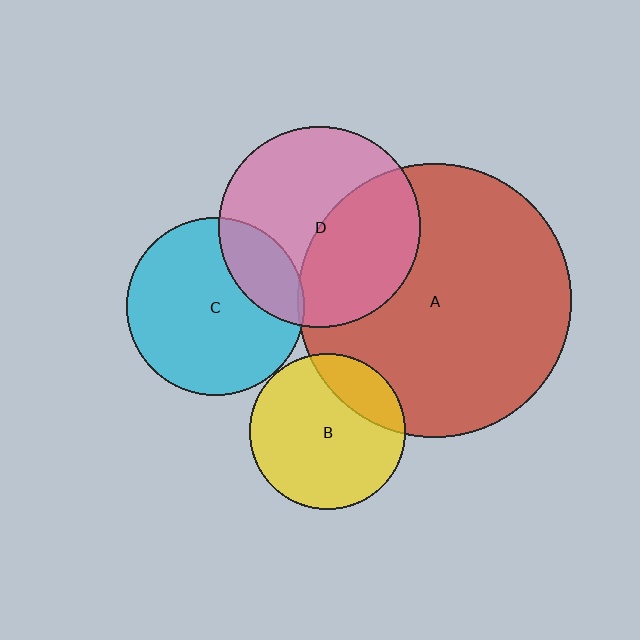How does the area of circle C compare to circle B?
Approximately 1.3 times.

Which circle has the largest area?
Circle A (red).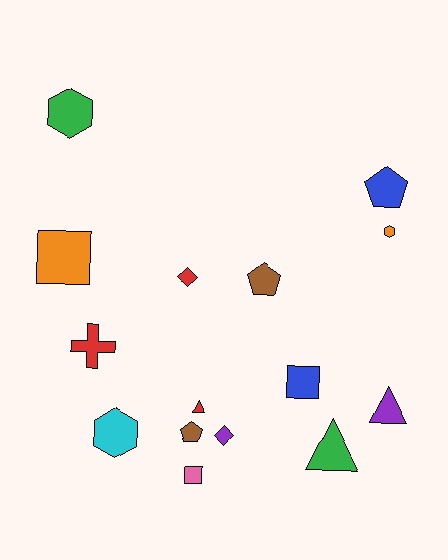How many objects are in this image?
There are 15 objects.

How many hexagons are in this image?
There are 3 hexagons.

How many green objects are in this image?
There are 2 green objects.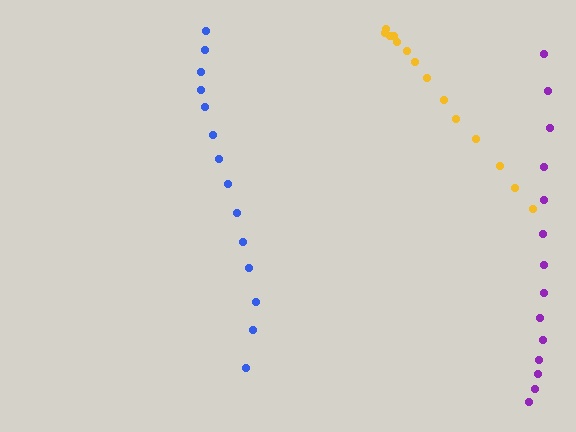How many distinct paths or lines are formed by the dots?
There are 3 distinct paths.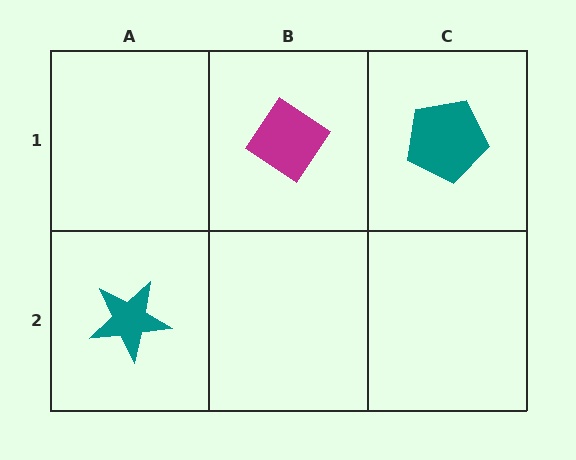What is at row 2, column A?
A teal star.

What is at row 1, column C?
A teal pentagon.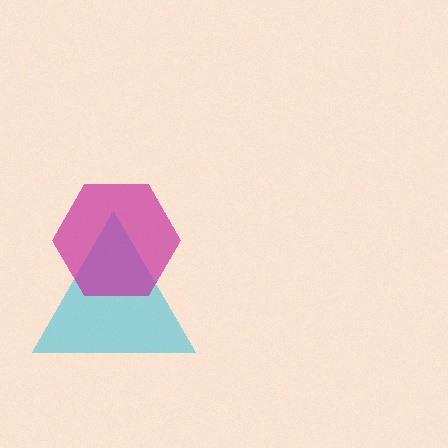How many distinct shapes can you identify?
There are 2 distinct shapes: a cyan triangle, a magenta hexagon.